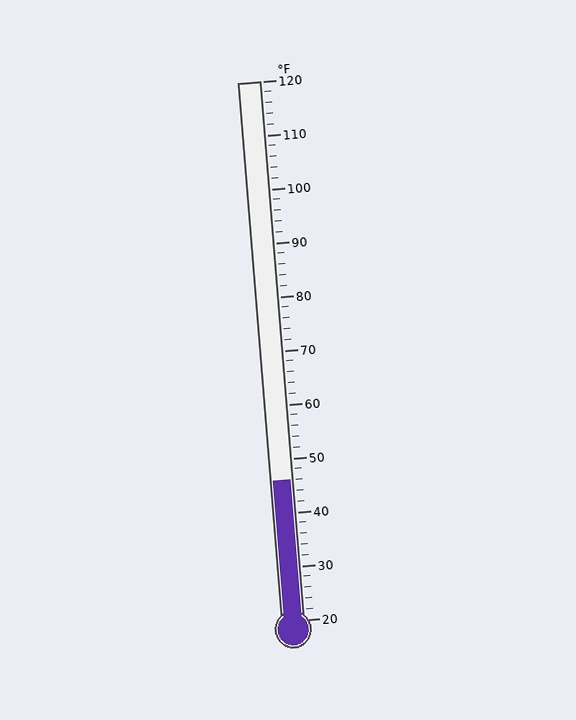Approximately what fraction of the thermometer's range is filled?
The thermometer is filled to approximately 25% of its range.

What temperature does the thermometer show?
The thermometer shows approximately 46°F.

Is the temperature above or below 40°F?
The temperature is above 40°F.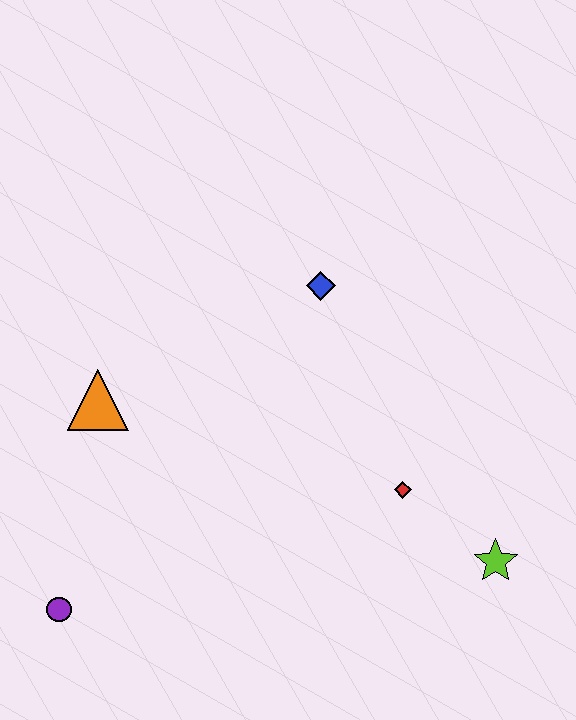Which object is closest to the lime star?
The red diamond is closest to the lime star.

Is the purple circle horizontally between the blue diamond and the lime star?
No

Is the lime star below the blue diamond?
Yes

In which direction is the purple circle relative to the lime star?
The purple circle is to the left of the lime star.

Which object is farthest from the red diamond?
The purple circle is farthest from the red diamond.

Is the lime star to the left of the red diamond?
No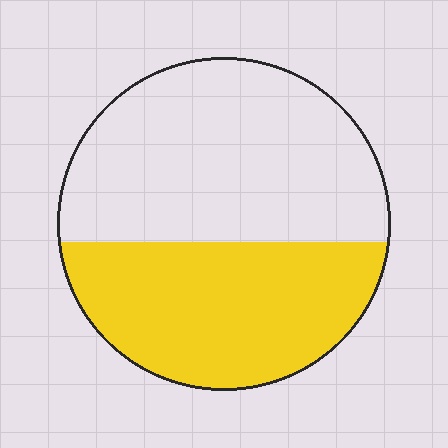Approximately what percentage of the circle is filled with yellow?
Approximately 45%.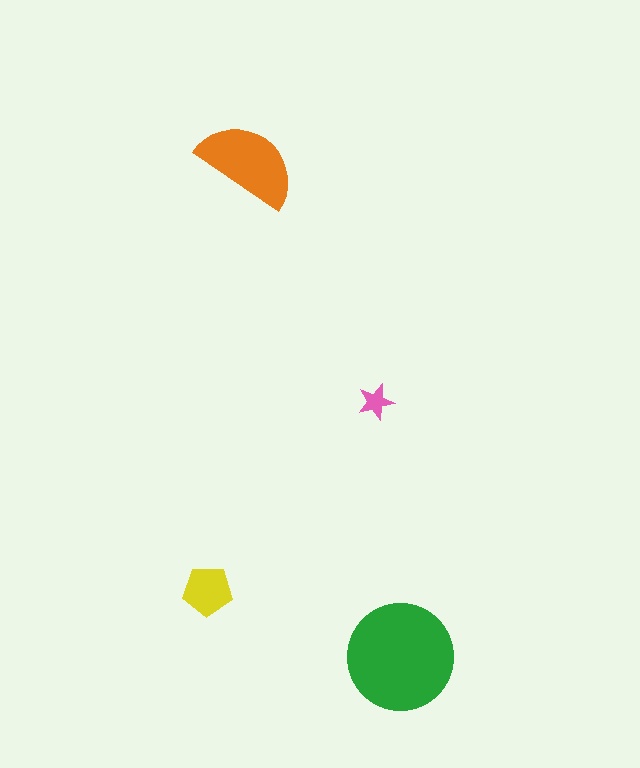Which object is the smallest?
The pink star.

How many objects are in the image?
There are 4 objects in the image.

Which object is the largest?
The green circle.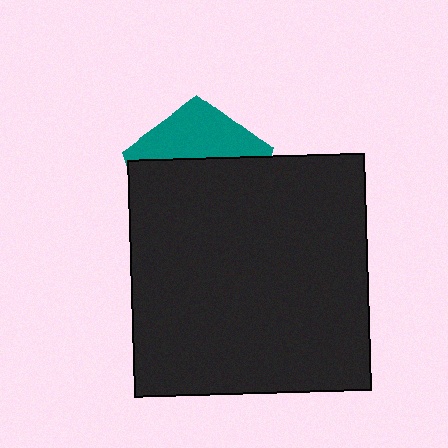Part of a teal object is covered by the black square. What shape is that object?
It is a pentagon.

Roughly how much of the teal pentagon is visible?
A small part of it is visible (roughly 36%).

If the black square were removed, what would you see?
You would see the complete teal pentagon.